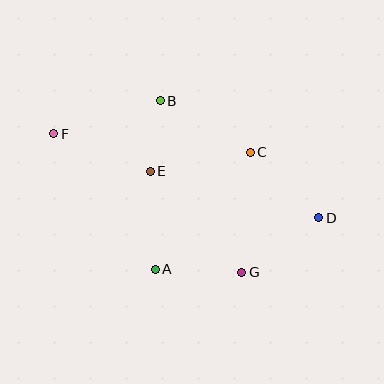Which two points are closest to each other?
Points B and E are closest to each other.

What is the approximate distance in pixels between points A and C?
The distance between A and C is approximately 151 pixels.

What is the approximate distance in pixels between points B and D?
The distance between B and D is approximately 197 pixels.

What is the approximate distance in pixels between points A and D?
The distance between A and D is approximately 171 pixels.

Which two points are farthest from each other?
Points D and F are farthest from each other.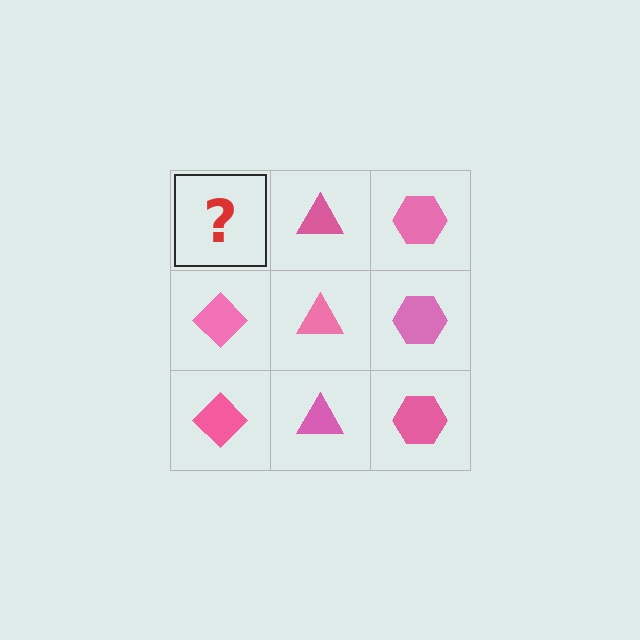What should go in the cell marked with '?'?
The missing cell should contain a pink diamond.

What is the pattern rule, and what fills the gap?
The rule is that each column has a consistent shape. The gap should be filled with a pink diamond.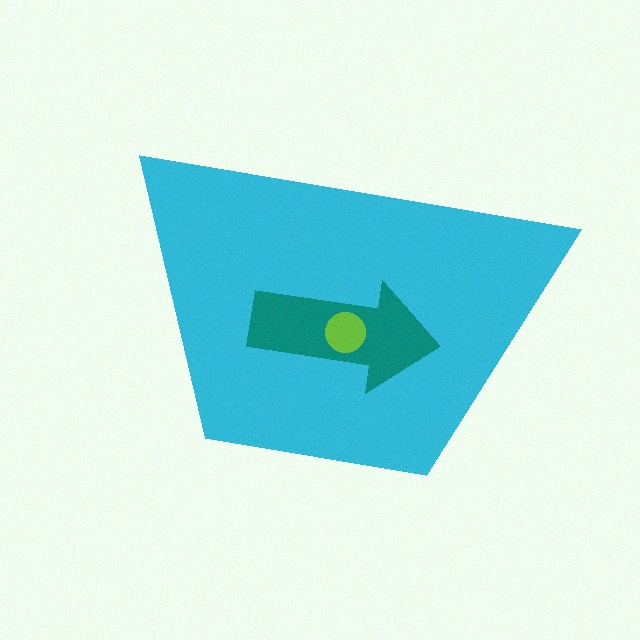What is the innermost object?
The lime circle.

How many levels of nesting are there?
3.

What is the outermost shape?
The cyan trapezoid.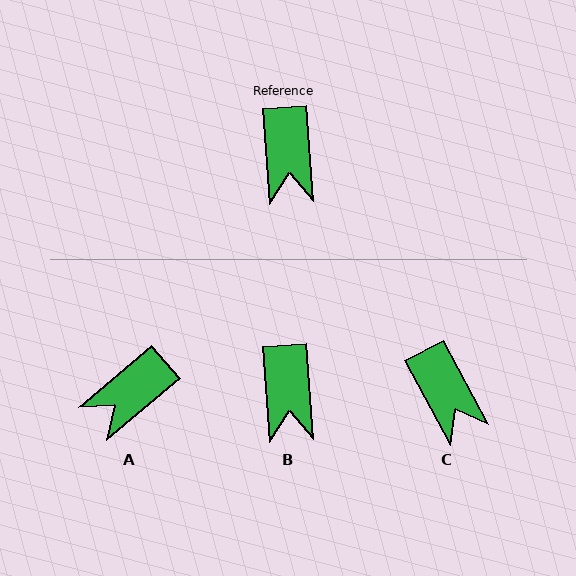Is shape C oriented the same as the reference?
No, it is off by about 24 degrees.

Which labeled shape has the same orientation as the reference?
B.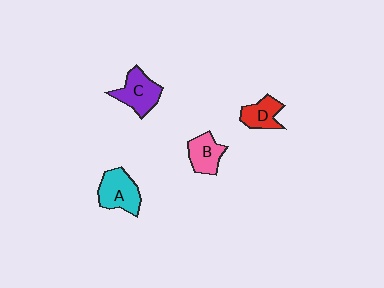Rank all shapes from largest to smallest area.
From largest to smallest: A (cyan), C (purple), B (pink), D (red).